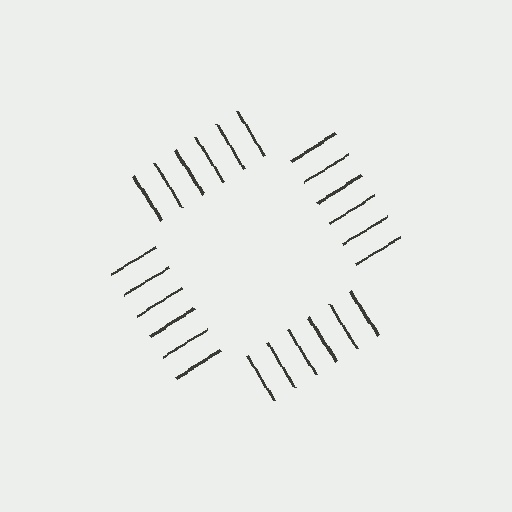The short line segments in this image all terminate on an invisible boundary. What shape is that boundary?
An illusory square — the line segments terminate on its edges but no continuous stroke is drawn.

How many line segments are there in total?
24 — 6 along each of the 4 edges.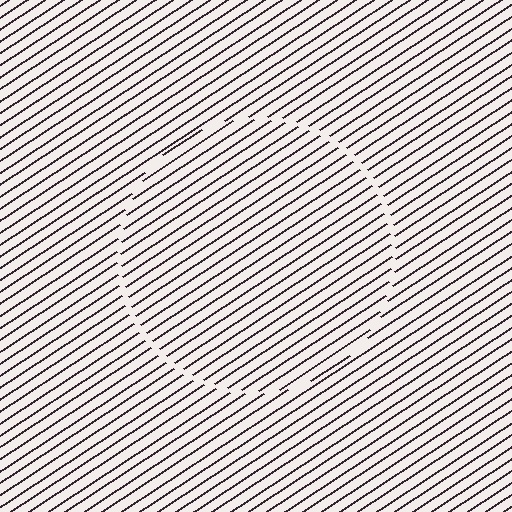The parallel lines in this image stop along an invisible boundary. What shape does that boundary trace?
An illusory circle. The interior of the shape contains the same grating, shifted by half a period — the contour is defined by the phase discontinuity where line-ends from the inner and outer gratings abut.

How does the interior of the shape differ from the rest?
The interior of the shape contains the same grating, shifted by half a period — the contour is defined by the phase discontinuity where line-ends from the inner and outer gratings abut.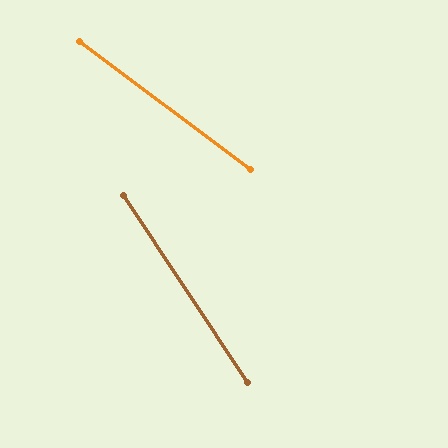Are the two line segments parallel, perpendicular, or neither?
Neither parallel nor perpendicular — they differ by about 19°.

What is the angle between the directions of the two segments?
Approximately 19 degrees.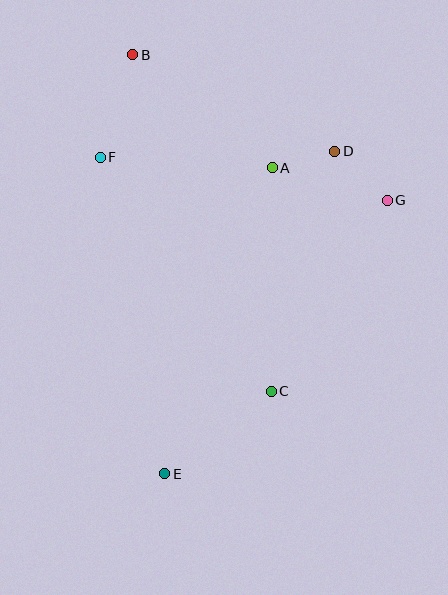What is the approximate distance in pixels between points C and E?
The distance between C and E is approximately 135 pixels.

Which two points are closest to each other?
Points A and D are closest to each other.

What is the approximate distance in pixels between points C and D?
The distance between C and D is approximately 248 pixels.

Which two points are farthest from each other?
Points B and E are farthest from each other.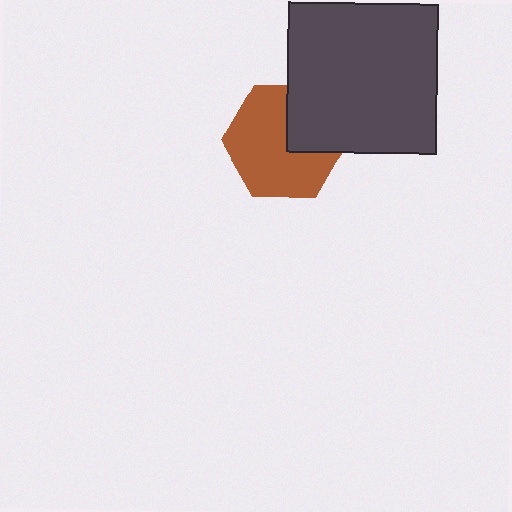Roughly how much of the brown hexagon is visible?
Most of it is visible (roughly 69%).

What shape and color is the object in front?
The object in front is a dark gray square.